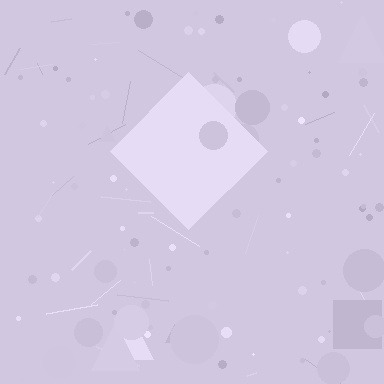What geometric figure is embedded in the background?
A diamond is embedded in the background.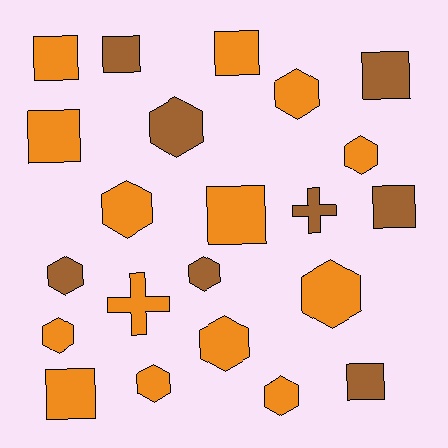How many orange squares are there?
There are 5 orange squares.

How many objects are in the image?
There are 22 objects.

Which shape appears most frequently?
Hexagon, with 11 objects.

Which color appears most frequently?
Orange, with 14 objects.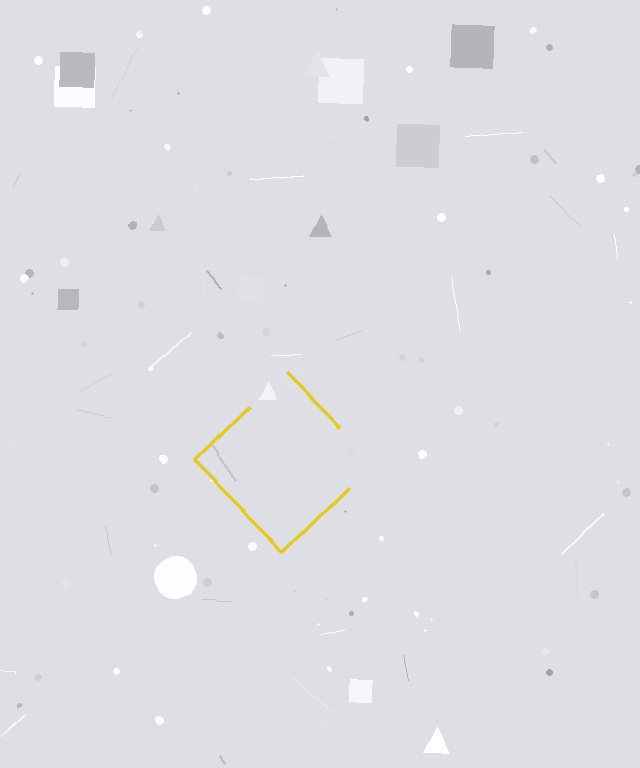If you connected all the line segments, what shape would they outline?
They would outline a diamond.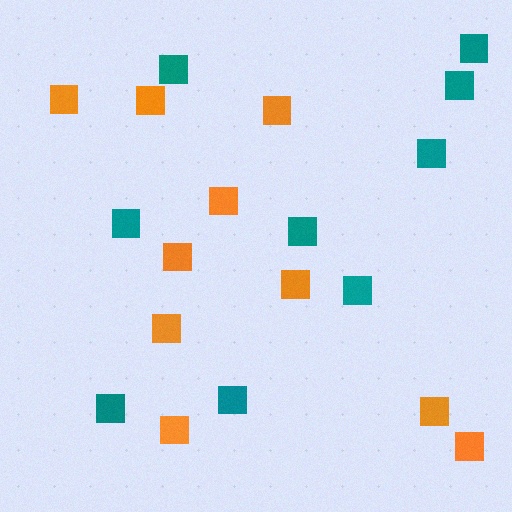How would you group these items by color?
There are 2 groups: one group of orange squares (10) and one group of teal squares (9).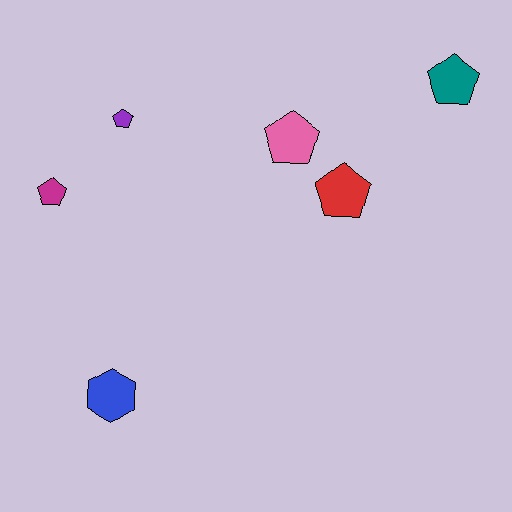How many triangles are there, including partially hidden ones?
There are no triangles.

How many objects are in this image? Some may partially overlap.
There are 6 objects.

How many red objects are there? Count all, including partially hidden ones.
There is 1 red object.